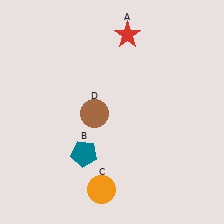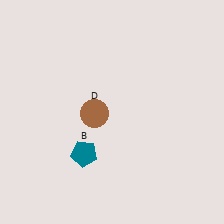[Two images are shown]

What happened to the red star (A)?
The red star (A) was removed in Image 2. It was in the top-right area of Image 1.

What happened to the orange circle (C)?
The orange circle (C) was removed in Image 2. It was in the bottom-left area of Image 1.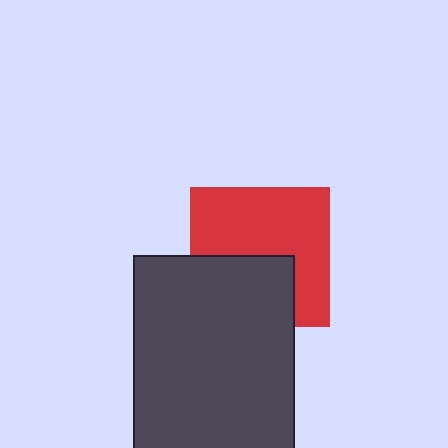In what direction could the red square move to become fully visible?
The red square could move up. That would shift it out from behind the dark gray rectangle entirely.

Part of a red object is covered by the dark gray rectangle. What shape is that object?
It is a square.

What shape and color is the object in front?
The object in front is a dark gray rectangle.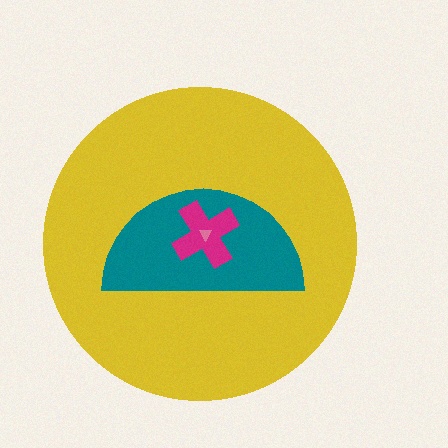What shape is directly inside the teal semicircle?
The magenta cross.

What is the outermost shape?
The yellow circle.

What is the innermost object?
The pink triangle.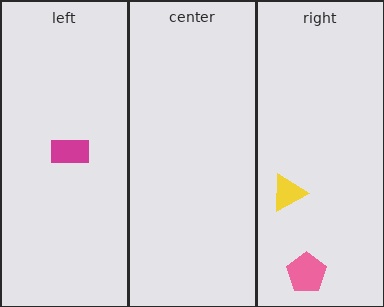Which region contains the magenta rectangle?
The left region.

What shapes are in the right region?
The pink pentagon, the yellow triangle.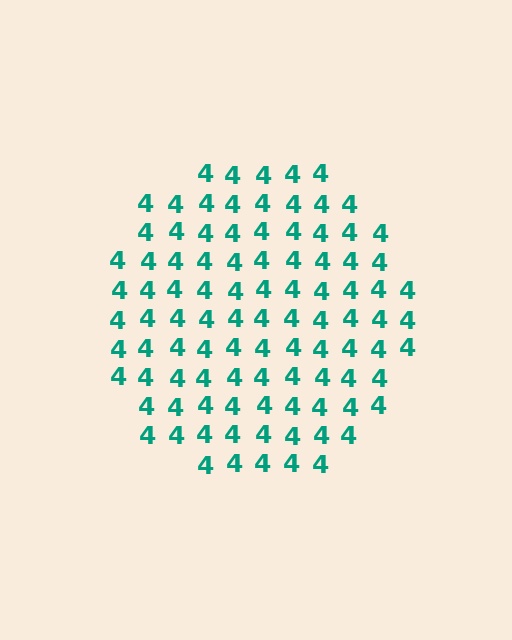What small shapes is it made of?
It is made of small digit 4's.